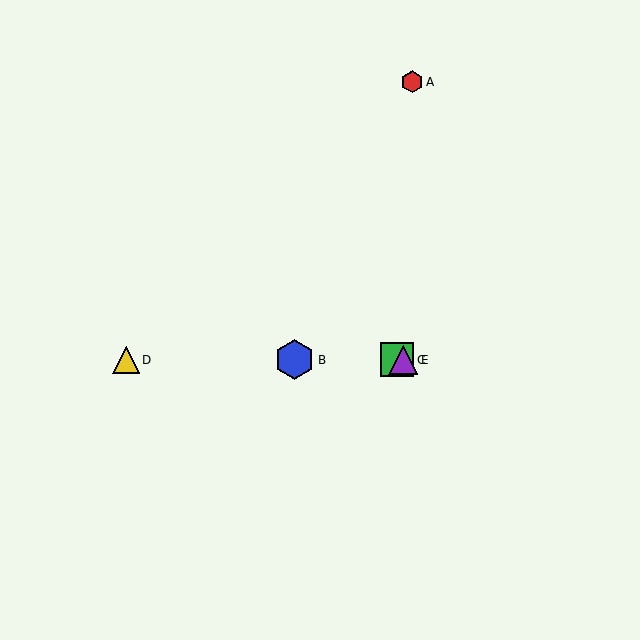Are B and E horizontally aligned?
Yes, both are at y≈360.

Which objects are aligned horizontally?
Objects B, C, D, E are aligned horizontally.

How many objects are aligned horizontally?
4 objects (B, C, D, E) are aligned horizontally.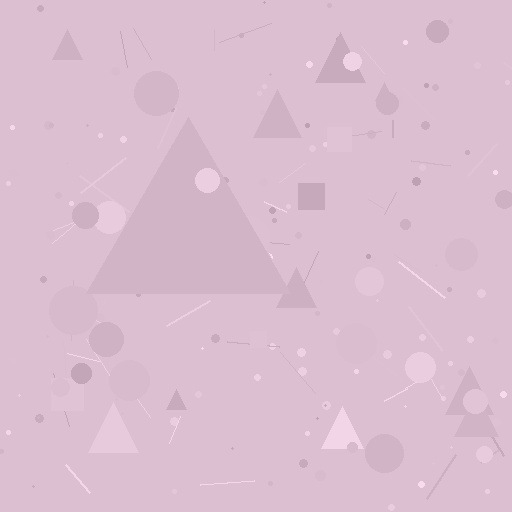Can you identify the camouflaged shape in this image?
The camouflaged shape is a triangle.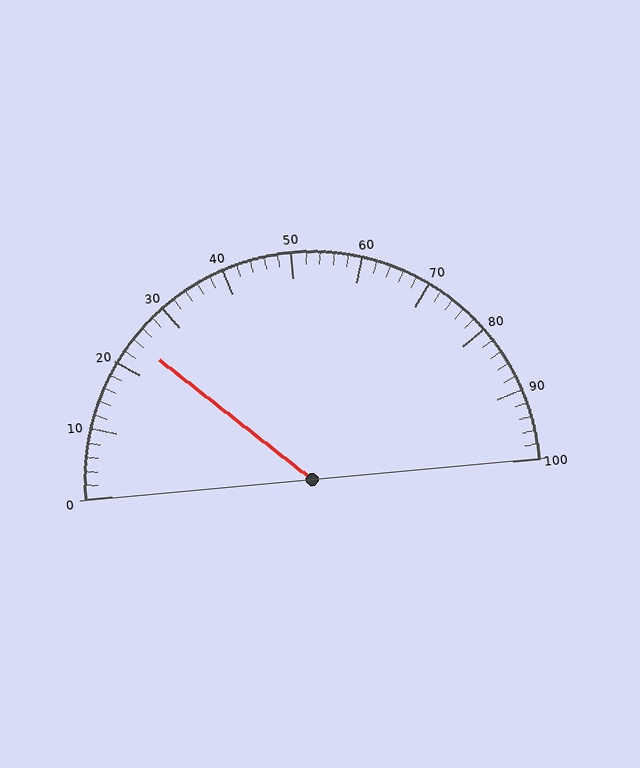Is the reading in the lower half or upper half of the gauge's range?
The reading is in the lower half of the range (0 to 100).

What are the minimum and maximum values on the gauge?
The gauge ranges from 0 to 100.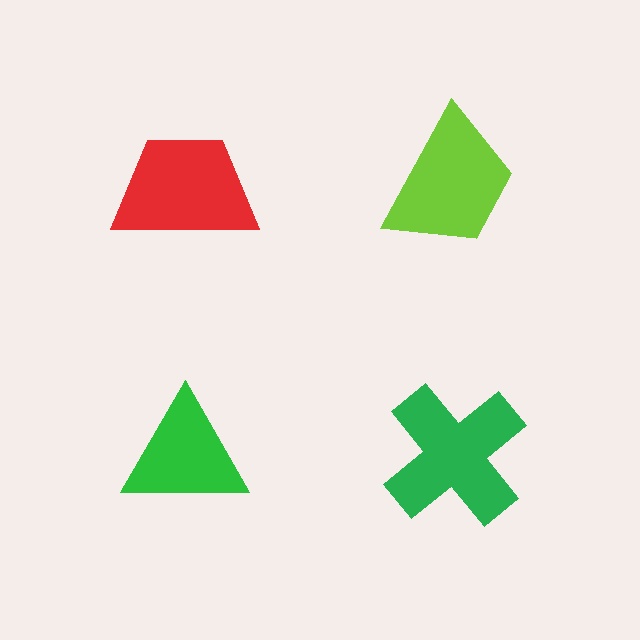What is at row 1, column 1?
A red trapezoid.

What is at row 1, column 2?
A lime trapezoid.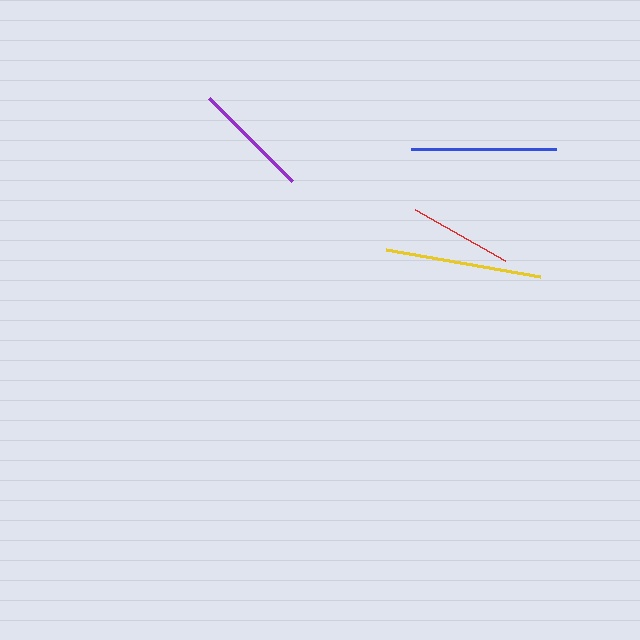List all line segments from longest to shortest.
From longest to shortest: yellow, blue, purple, red.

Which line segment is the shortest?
The red line is the shortest at approximately 103 pixels.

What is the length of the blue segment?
The blue segment is approximately 145 pixels long.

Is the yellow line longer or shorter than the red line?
The yellow line is longer than the red line.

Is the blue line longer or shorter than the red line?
The blue line is longer than the red line.